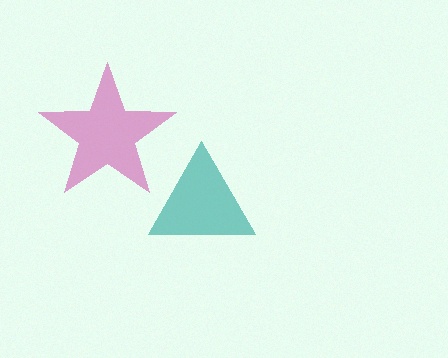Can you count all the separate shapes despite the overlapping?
Yes, there are 2 separate shapes.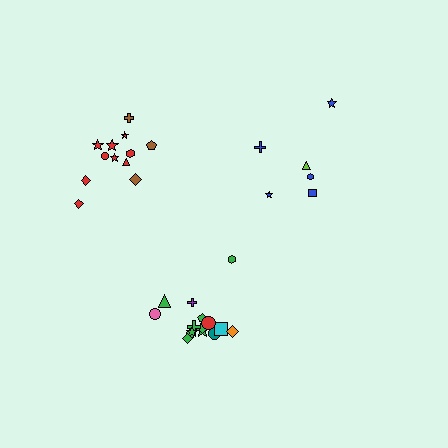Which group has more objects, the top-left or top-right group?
The top-left group.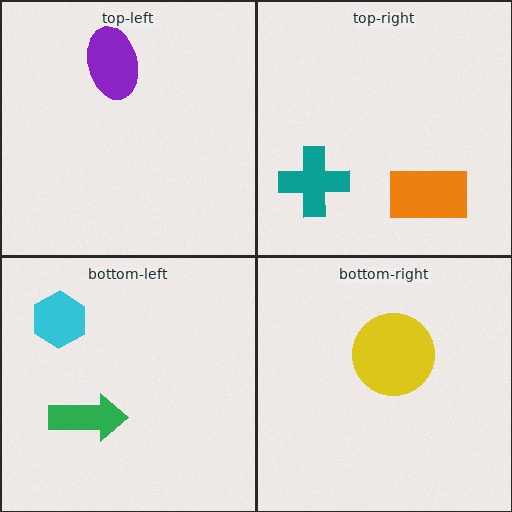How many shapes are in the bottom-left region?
2.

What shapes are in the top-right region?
The orange rectangle, the teal cross.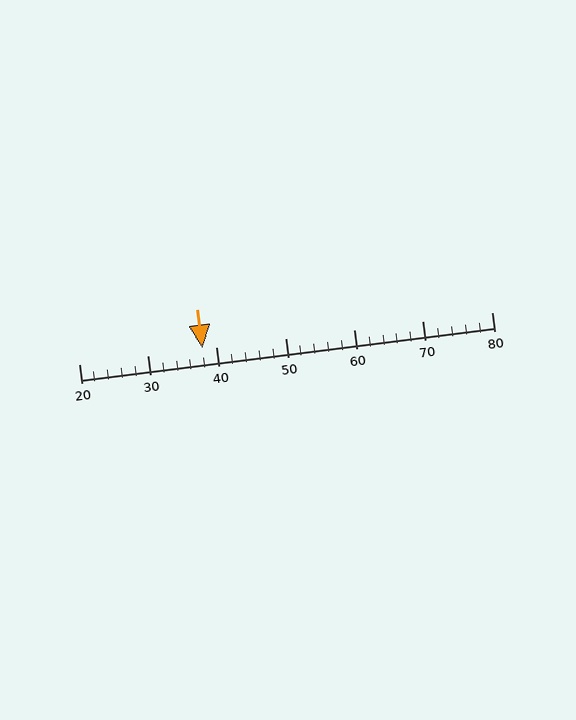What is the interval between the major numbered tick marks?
The major tick marks are spaced 10 units apart.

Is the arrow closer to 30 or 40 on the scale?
The arrow is closer to 40.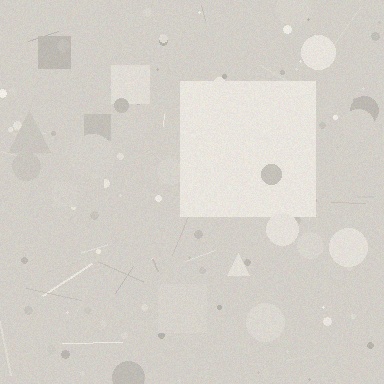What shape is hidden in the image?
A square is hidden in the image.